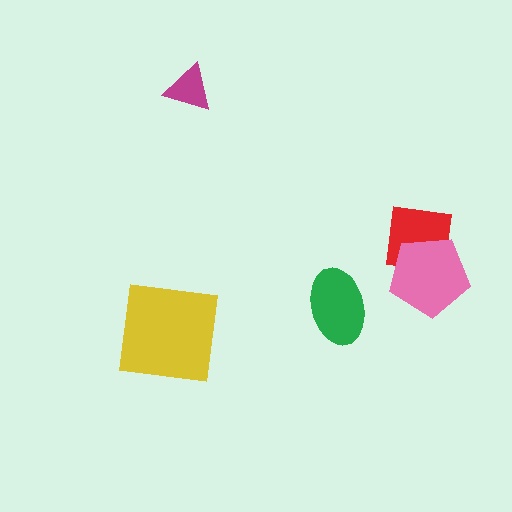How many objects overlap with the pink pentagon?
1 object overlaps with the pink pentagon.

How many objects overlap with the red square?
1 object overlaps with the red square.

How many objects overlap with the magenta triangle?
0 objects overlap with the magenta triangle.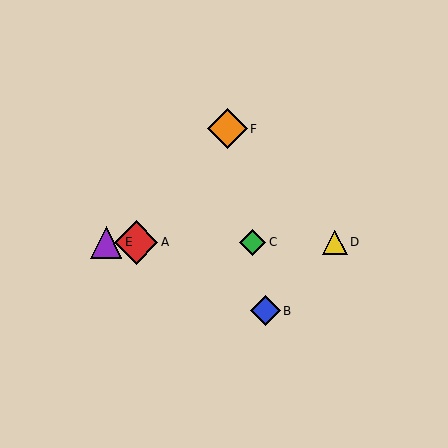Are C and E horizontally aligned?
Yes, both are at y≈242.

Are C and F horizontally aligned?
No, C is at y≈242 and F is at y≈129.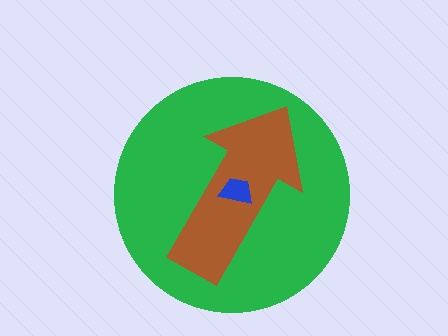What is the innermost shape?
The blue trapezoid.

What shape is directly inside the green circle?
The brown arrow.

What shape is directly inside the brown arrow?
The blue trapezoid.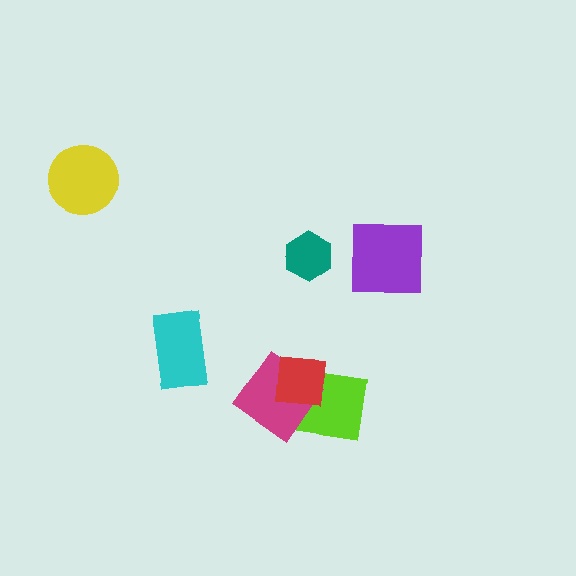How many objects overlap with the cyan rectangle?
0 objects overlap with the cyan rectangle.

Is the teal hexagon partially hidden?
No, no other shape covers it.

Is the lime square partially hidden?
Yes, it is partially covered by another shape.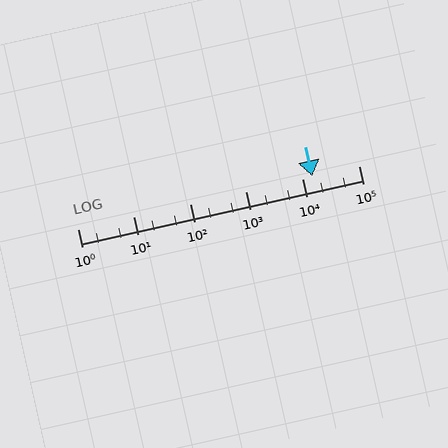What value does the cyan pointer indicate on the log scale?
The pointer indicates approximately 15000.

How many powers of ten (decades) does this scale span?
The scale spans 5 decades, from 1 to 100000.